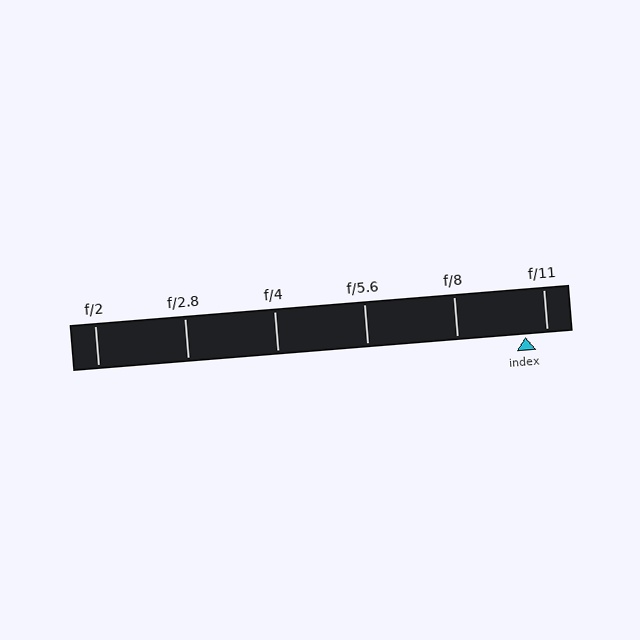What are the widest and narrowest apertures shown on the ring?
The widest aperture shown is f/2 and the narrowest is f/11.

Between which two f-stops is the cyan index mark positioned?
The index mark is between f/8 and f/11.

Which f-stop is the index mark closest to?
The index mark is closest to f/11.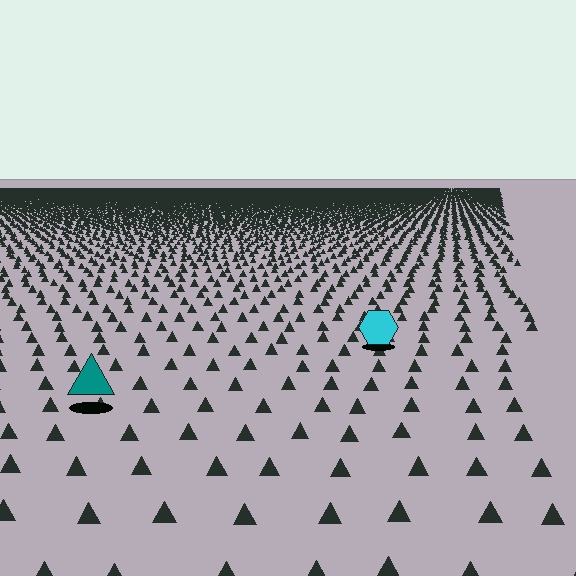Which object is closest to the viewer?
The teal triangle is closest. The texture marks near it are larger and more spread out.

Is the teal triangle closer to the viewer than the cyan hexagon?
Yes. The teal triangle is closer — you can tell from the texture gradient: the ground texture is coarser near it.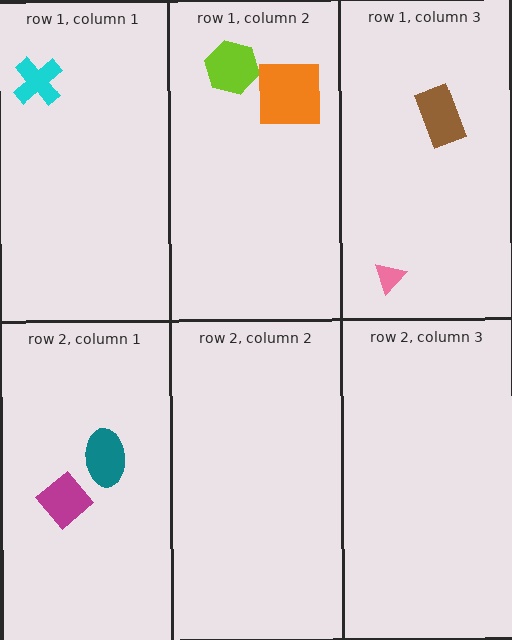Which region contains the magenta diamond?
The row 2, column 1 region.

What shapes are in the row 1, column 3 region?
The brown rectangle, the pink triangle.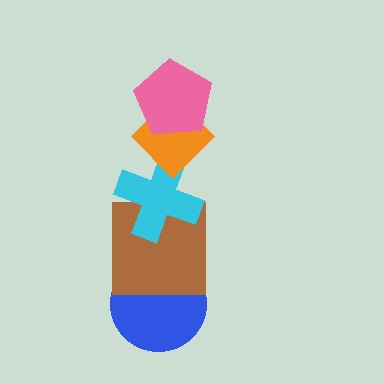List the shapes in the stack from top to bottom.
From top to bottom: the pink pentagon, the orange diamond, the cyan cross, the brown square, the blue circle.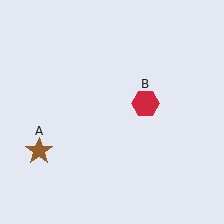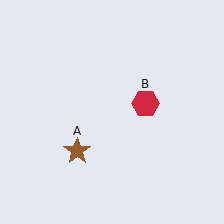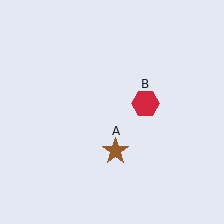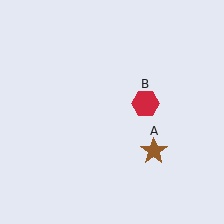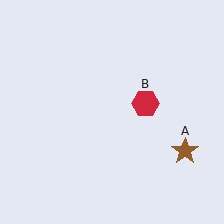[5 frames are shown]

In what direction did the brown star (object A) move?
The brown star (object A) moved right.